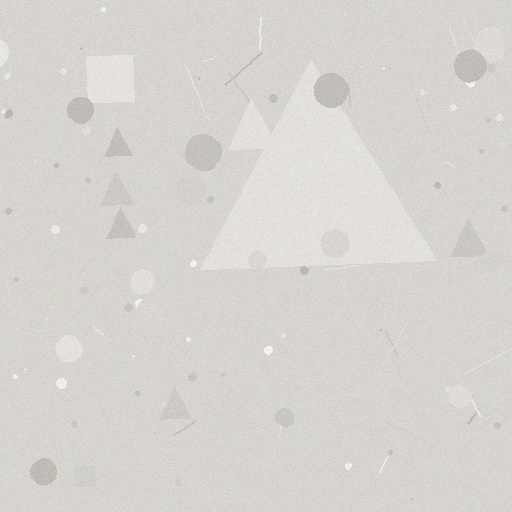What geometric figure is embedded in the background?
A triangle is embedded in the background.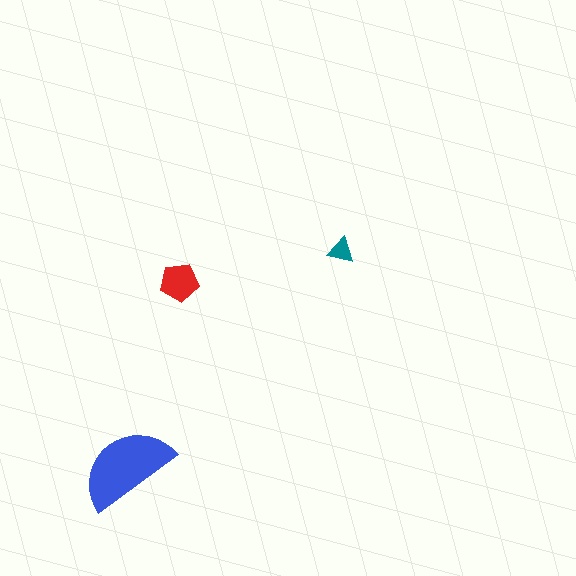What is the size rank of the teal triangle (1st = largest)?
3rd.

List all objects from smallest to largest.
The teal triangle, the red pentagon, the blue semicircle.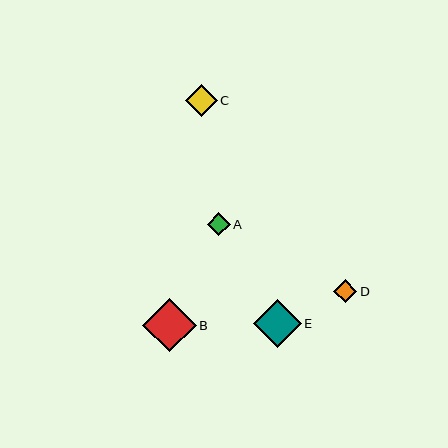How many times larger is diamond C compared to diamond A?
Diamond C is approximately 1.4 times the size of diamond A.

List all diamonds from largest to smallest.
From largest to smallest: B, E, C, D, A.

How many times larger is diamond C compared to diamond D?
Diamond C is approximately 1.4 times the size of diamond D.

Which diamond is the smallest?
Diamond A is the smallest with a size of approximately 23 pixels.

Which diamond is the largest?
Diamond B is the largest with a size of approximately 54 pixels.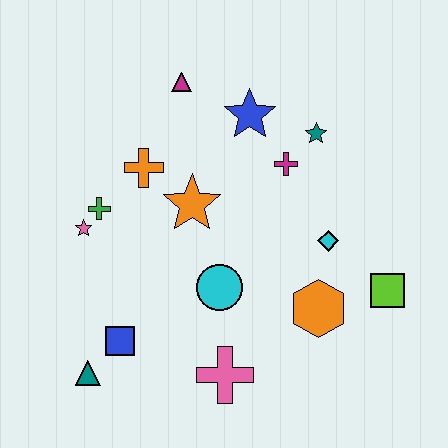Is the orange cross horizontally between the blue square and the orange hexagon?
Yes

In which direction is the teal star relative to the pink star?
The teal star is to the right of the pink star.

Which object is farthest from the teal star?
The teal triangle is farthest from the teal star.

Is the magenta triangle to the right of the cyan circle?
No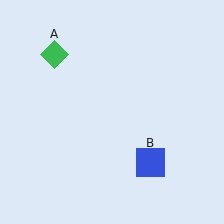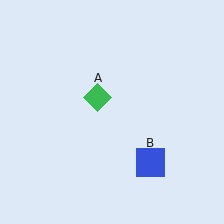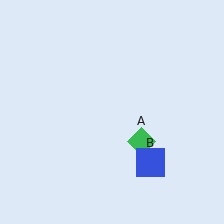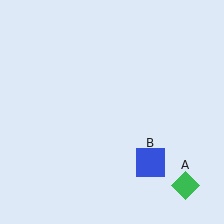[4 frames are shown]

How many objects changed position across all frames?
1 object changed position: green diamond (object A).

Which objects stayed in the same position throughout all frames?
Blue square (object B) remained stationary.